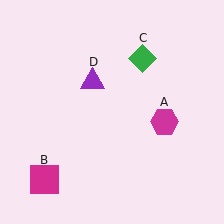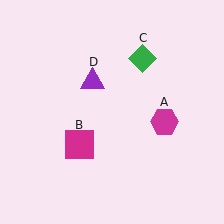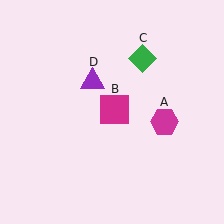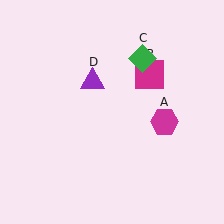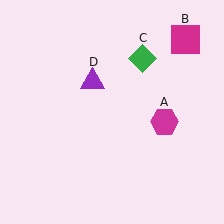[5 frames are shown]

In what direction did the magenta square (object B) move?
The magenta square (object B) moved up and to the right.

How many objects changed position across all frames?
1 object changed position: magenta square (object B).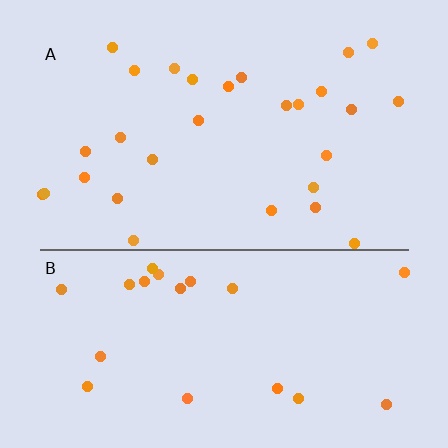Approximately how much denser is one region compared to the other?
Approximately 1.4× — region A over region B.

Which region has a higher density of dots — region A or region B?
A (the top).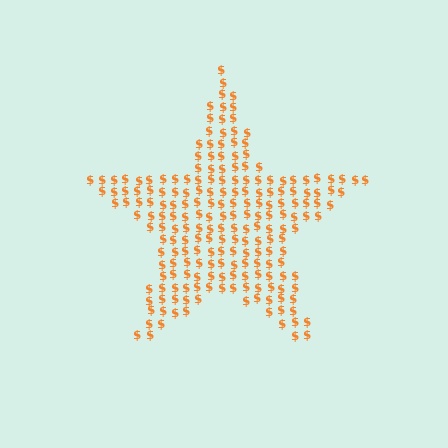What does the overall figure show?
The overall figure shows a star.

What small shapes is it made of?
It is made of small dollar signs.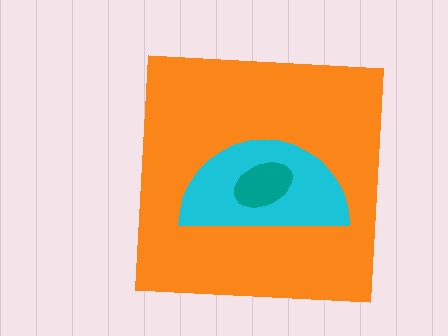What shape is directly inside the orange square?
The cyan semicircle.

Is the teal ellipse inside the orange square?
Yes.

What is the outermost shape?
The orange square.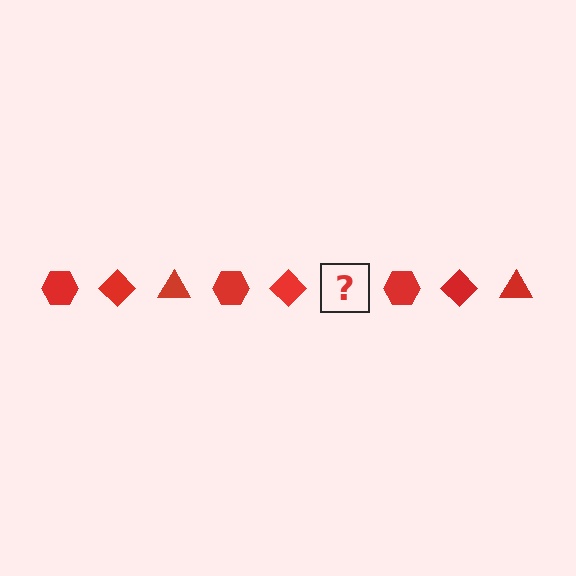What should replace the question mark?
The question mark should be replaced with a red triangle.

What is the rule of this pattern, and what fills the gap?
The rule is that the pattern cycles through hexagon, diamond, triangle shapes in red. The gap should be filled with a red triangle.